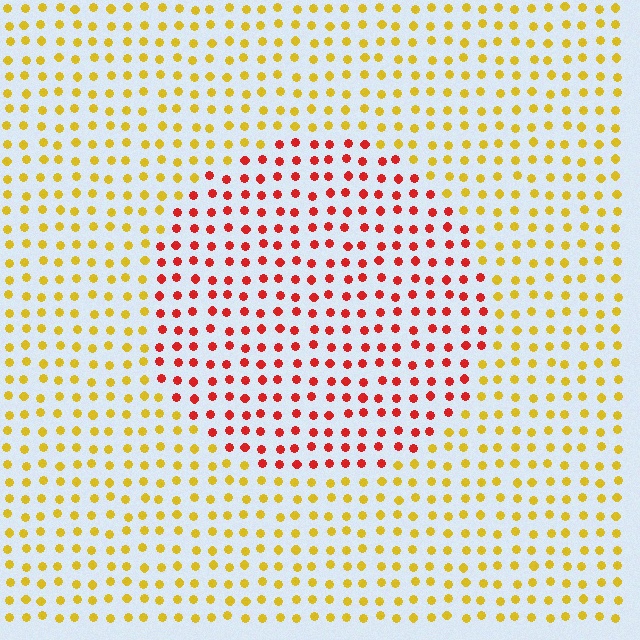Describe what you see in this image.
The image is filled with small yellow elements in a uniform arrangement. A circle-shaped region is visible where the elements are tinted to a slightly different hue, forming a subtle color boundary.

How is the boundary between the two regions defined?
The boundary is defined purely by a slight shift in hue (about 52 degrees). Spacing, size, and orientation are identical on both sides.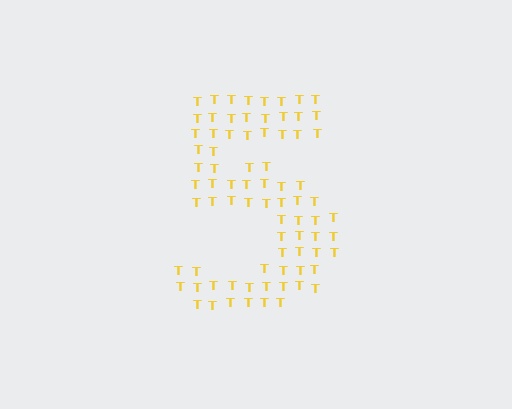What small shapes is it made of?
It is made of small letter T's.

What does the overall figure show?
The overall figure shows the digit 5.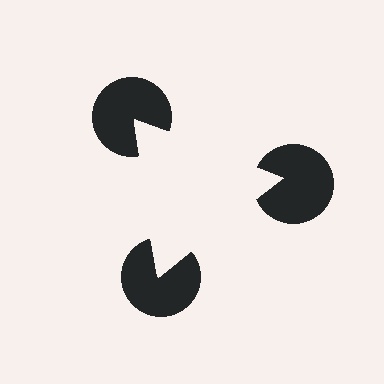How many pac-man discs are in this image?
There are 3 — one at each vertex of the illusory triangle.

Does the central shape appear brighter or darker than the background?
It typically appears slightly brighter than the background, even though no actual brightness change is drawn.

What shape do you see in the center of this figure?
An illusory triangle — its edges are inferred from the aligned wedge cuts in the pac-man discs, not physically drawn.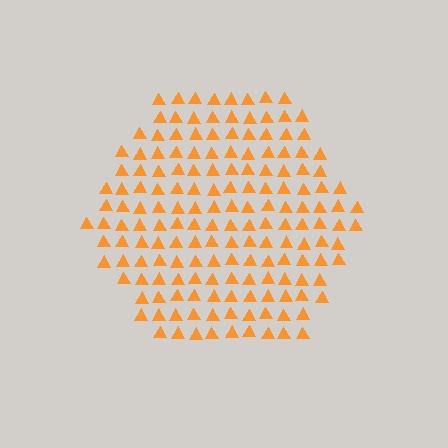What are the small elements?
The small elements are triangles.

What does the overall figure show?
The overall figure shows a hexagon.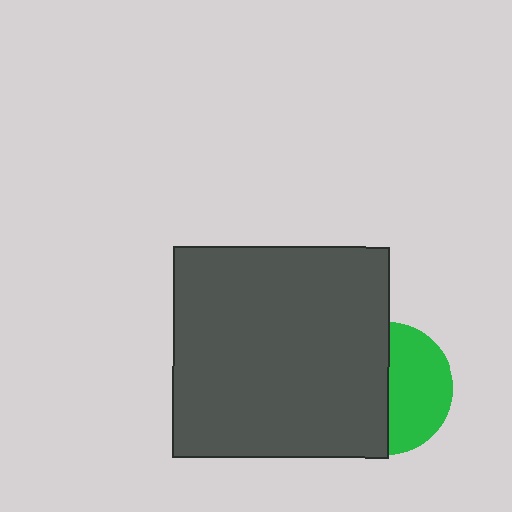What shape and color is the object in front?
The object in front is a dark gray rectangle.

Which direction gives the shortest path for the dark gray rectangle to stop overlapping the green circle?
Moving left gives the shortest separation.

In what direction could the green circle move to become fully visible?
The green circle could move right. That would shift it out from behind the dark gray rectangle entirely.